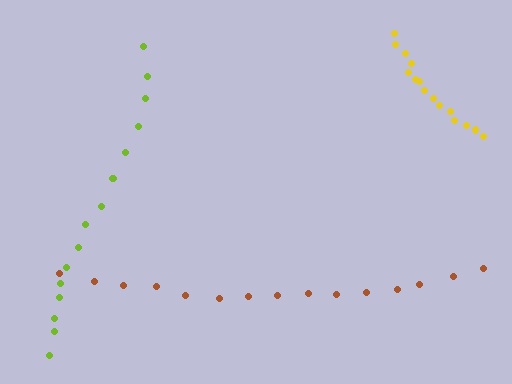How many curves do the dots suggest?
There are 3 distinct paths.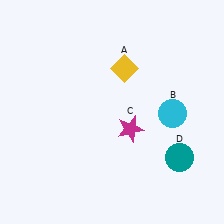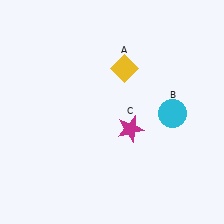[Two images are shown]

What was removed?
The teal circle (D) was removed in Image 2.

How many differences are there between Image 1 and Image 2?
There is 1 difference between the two images.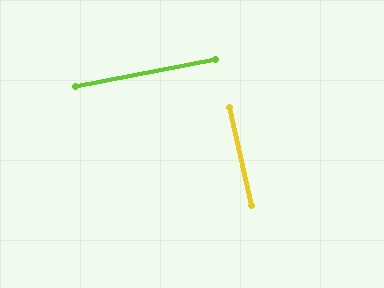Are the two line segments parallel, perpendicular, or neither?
Perpendicular — they meet at approximately 88°.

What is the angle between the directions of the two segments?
Approximately 88 degrees.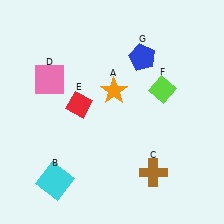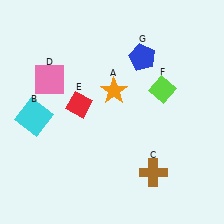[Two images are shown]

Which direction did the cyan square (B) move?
The cyan square (B) moved up.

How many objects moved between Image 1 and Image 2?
1 object moved between the two images.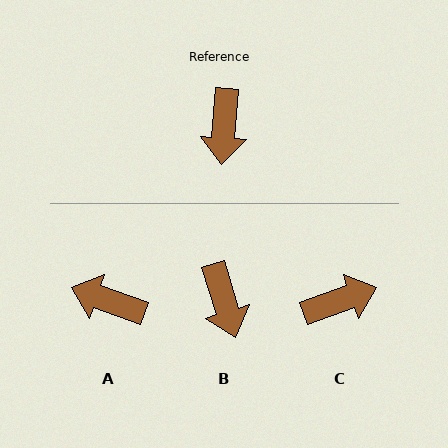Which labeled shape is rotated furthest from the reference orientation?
C, about 114 degrees away.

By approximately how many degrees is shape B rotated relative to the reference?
Approximately 21 degrees counter-clockwise.